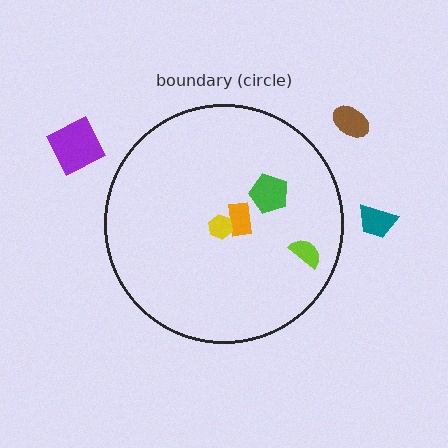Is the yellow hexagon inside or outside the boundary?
Inside.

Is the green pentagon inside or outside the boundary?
Inside.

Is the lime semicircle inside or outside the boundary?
Inside.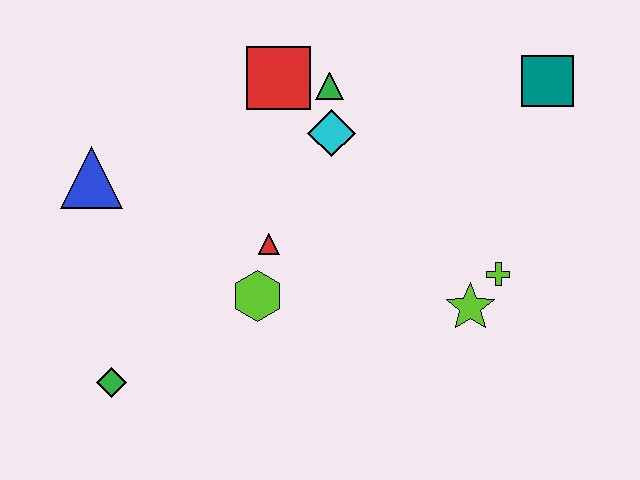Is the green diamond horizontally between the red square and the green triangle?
No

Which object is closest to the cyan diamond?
The green triangle is closest to the cyan diamond.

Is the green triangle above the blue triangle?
Yes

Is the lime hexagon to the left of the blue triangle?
No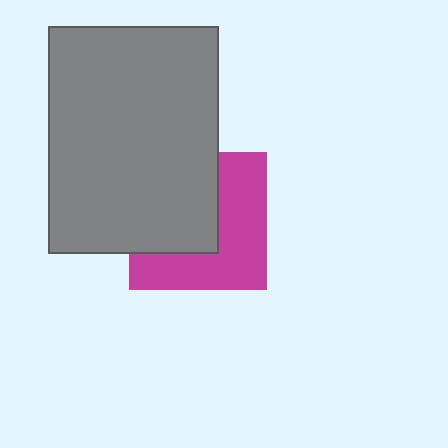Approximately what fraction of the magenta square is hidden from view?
Roughly 48% of the magenta square is hidden behind the gray rectangle.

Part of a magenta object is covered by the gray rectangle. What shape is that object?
It is a square.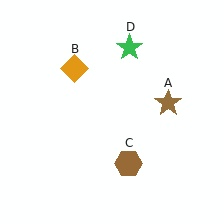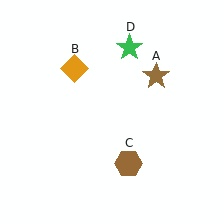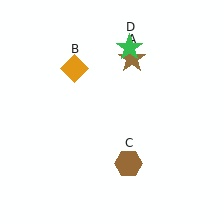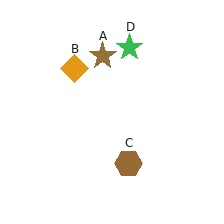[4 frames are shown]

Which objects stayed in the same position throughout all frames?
Orange diamond (object B) and brown hexagon (object C) and green star (object D) remained stationary.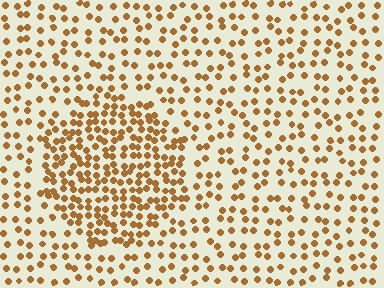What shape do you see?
I see a circle.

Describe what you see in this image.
The image contains small brown elements arranged at two different densities. A circle-shaped region is visible where the elements are more densely packed than the surrounding area.